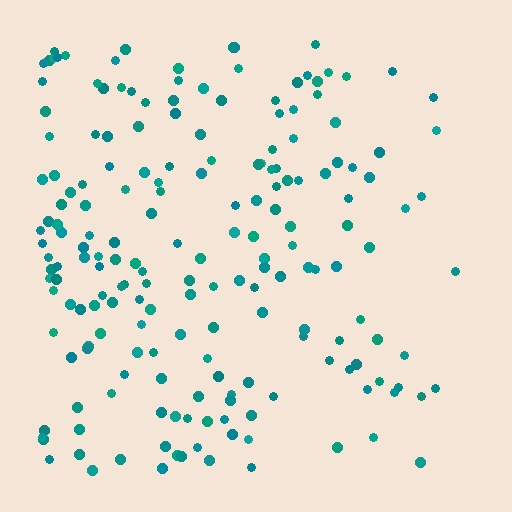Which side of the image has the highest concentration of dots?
The left.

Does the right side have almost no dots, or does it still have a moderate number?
Still a moderate number, just noticeably fewer than the left.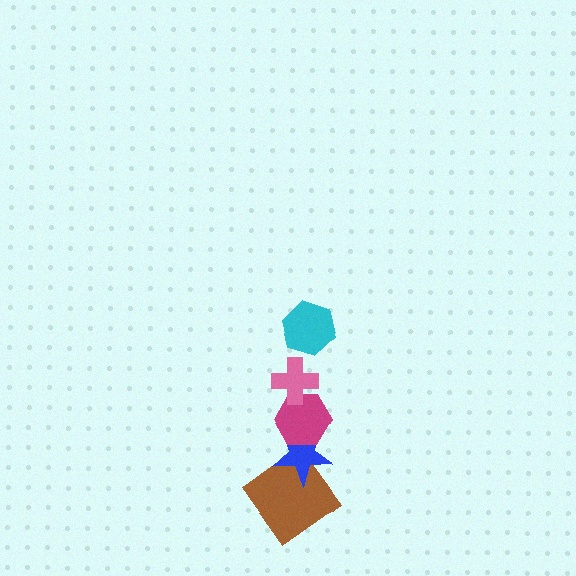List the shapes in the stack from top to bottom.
From top to bottom: the cyan hexagon, the pink cross, the magenta hexagon, the blue star, the brown diamond.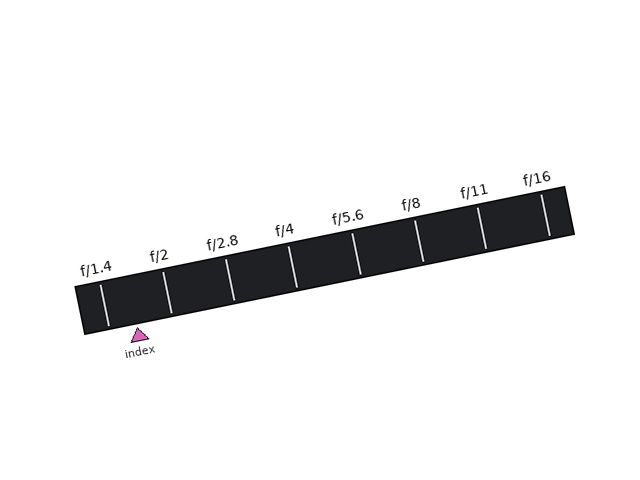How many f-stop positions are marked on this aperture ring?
There are 8 f-stop positions marked.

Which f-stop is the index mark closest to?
The index mark is closest to f/1.4.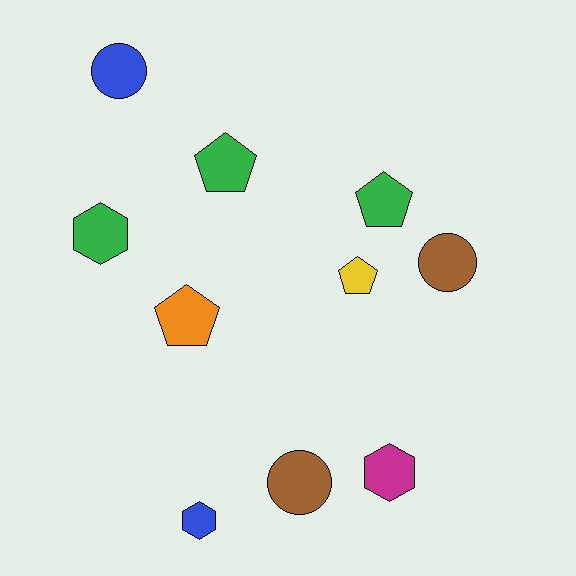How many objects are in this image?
There are 10 objects.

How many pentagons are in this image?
There are 4 pentagons.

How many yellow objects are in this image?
There is 1 yellow object.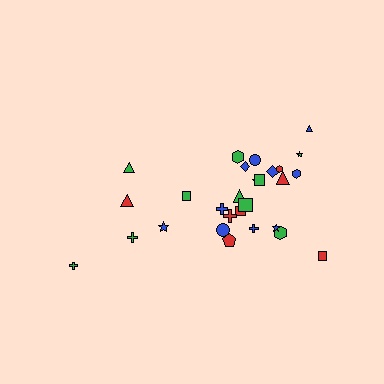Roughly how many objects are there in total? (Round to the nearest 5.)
Roughly 30 objects in total.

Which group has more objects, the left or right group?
The right group.